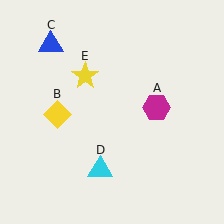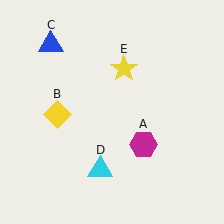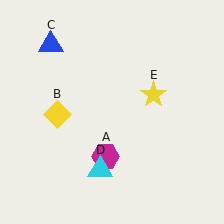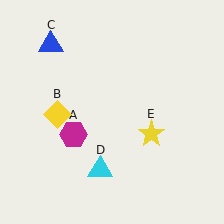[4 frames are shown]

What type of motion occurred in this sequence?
The magenta hexagon (object A), yellow star (object E) rotated clockwise around the center of the scene.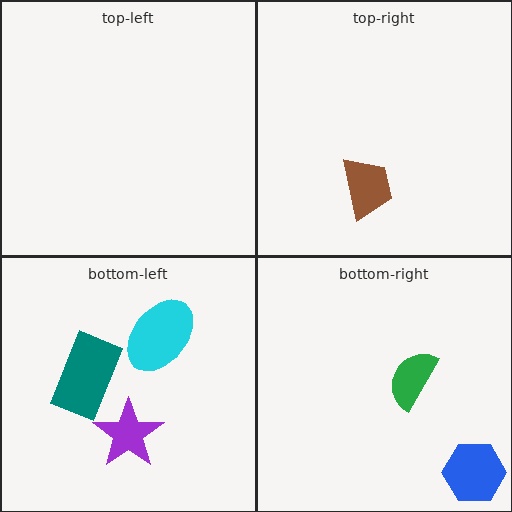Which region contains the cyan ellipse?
The bottom-left region.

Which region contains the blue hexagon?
The bottom-right region.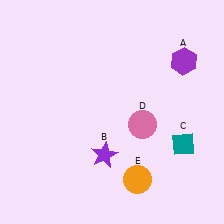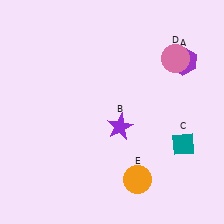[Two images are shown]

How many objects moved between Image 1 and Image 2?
2 objects moved between the two images.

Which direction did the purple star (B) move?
The purple star (B) moved up.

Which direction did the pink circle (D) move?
The pink circle (D) moved up.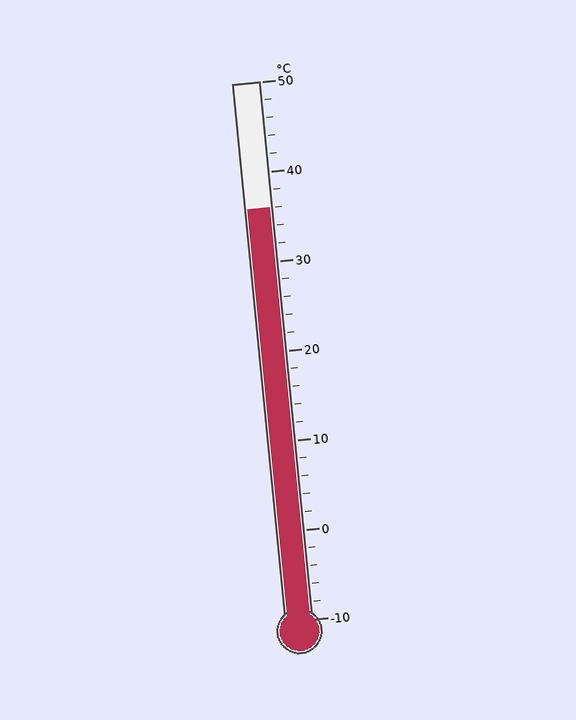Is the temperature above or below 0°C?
The temperature is above 0°C.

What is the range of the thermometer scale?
The thermometer scale ranges from -10°C to 50°C.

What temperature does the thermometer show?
The thermometer shows approximately 36°C.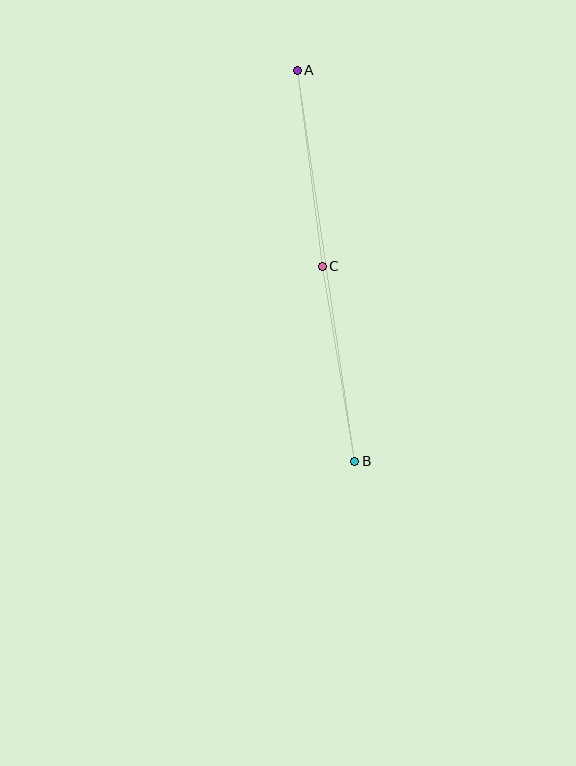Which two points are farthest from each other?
Points A and B are farthest from each other.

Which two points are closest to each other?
Points B and C are closest to each other.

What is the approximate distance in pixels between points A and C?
The distance between A and C is approximately 198 pixels.